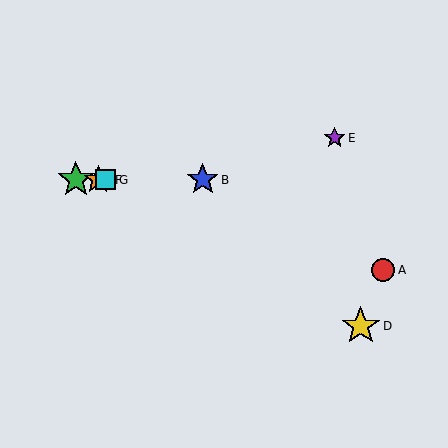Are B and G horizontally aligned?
Yes, both are at y≈180.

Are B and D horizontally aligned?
No, B is at y≈180 and D is at y≈326.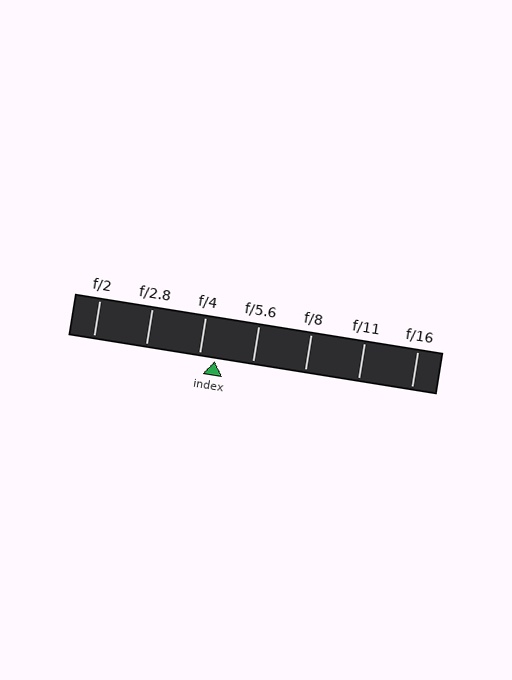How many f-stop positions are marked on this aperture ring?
There are 7 f-stop positions marked.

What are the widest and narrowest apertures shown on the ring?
The widest aperture shown is f/2 and the narrowest is f/16.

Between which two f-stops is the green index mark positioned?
The index mark is between f/4 and f/5.6.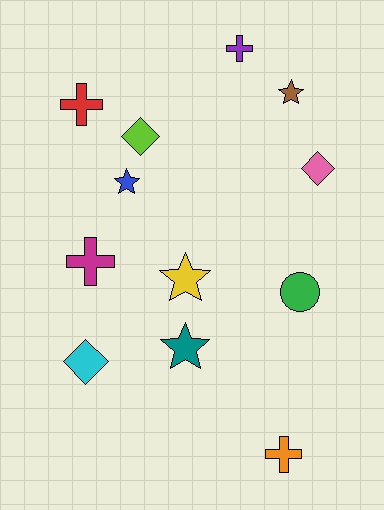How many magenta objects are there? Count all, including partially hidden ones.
There is 1 magenta object.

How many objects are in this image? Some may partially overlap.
There are 12 objects.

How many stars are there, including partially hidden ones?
There are 4 stars.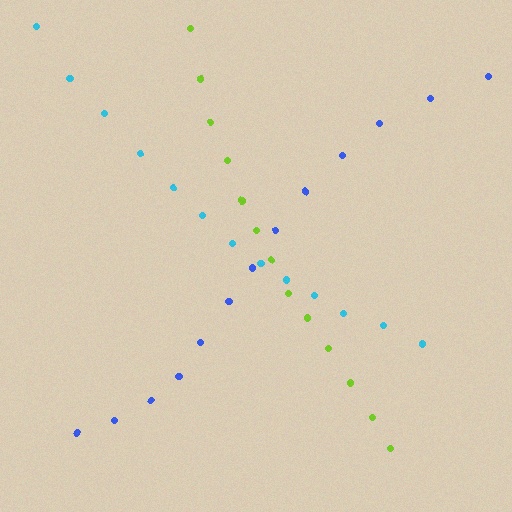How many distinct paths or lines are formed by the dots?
There are 3 distinct paths.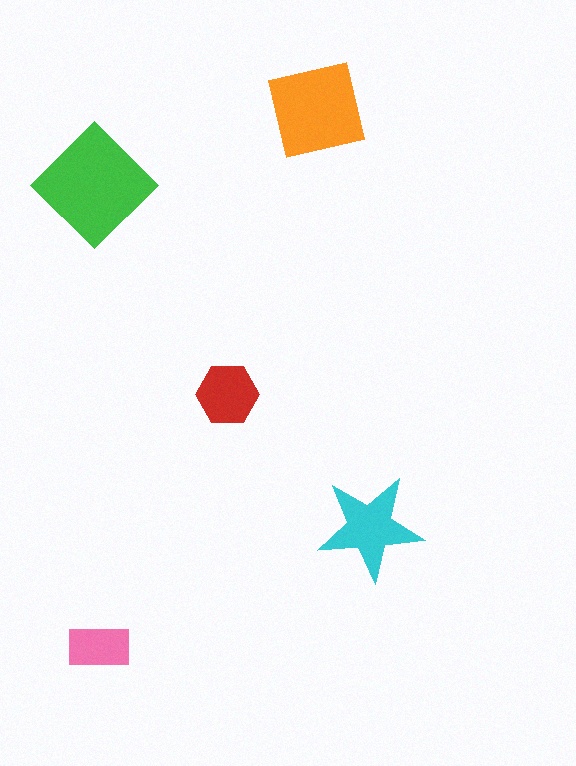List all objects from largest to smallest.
The green diamond, the orange square, the cyan star, the red hexagon, the pink rectangle.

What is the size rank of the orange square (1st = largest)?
2nd.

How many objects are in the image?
There are 5 objects in the image.